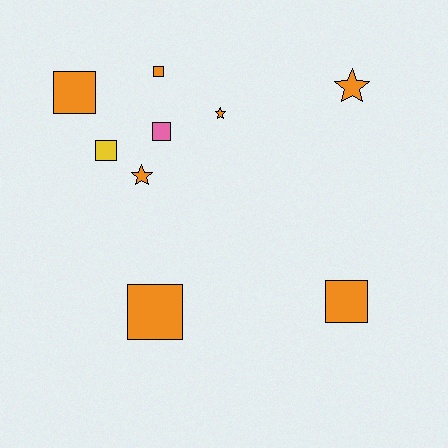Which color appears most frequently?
Orange, with 7 objects.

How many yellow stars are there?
There are no yellow stars.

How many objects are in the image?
There are 9 objects.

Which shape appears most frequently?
Square, with 6 objects.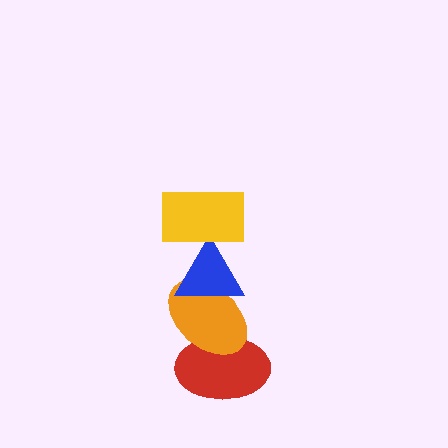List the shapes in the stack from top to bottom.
From top to bottom: the yellow rectangle, the blue triangle, the orange ellipse, the red ellipse.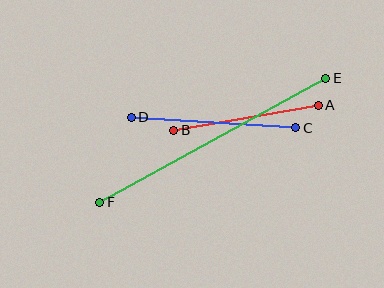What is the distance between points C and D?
The distance is approximately 165 pixels.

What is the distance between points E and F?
The distance is approximately 258 pixels.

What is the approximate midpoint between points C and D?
The midpoint is at approximately (214, 122) pixels.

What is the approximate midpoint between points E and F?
The midpoint is at approximately (213, 140) pixels.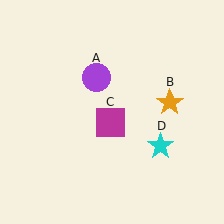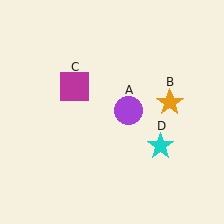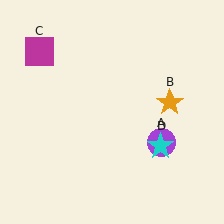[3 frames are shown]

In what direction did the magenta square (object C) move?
The magenta square (object C) moved up and to the left.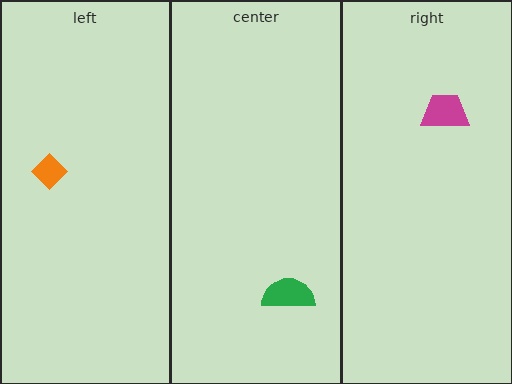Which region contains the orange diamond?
The left region.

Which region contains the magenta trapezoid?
The right region.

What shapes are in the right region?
The magenta trapezoid.